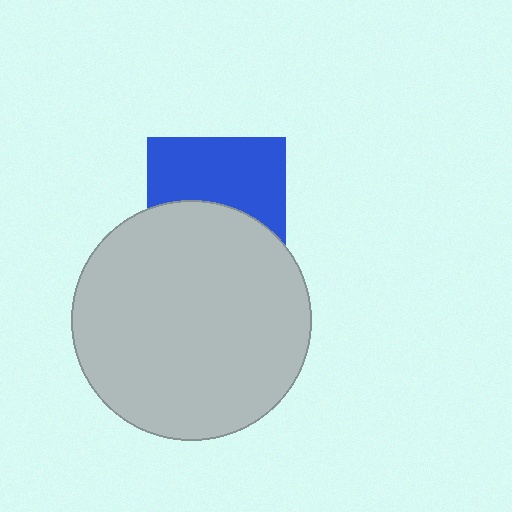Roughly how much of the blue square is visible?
About half of it is visible (roughly 53%).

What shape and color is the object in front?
The object in front is a light gray circle.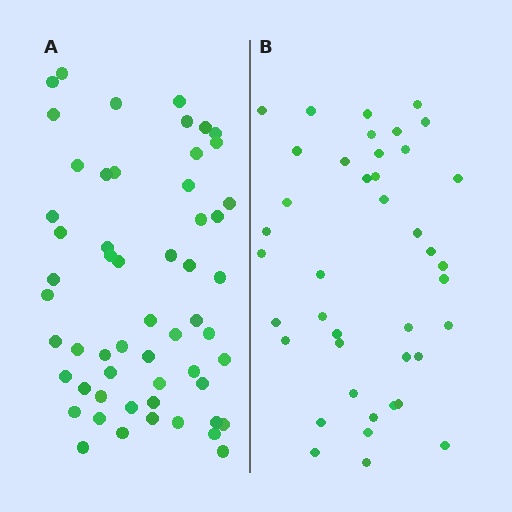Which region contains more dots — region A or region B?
Region A (the left region) has more dots.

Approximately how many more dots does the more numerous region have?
Region A has approximately 15 more dots than region B.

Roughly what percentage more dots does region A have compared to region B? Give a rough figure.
About 35% more.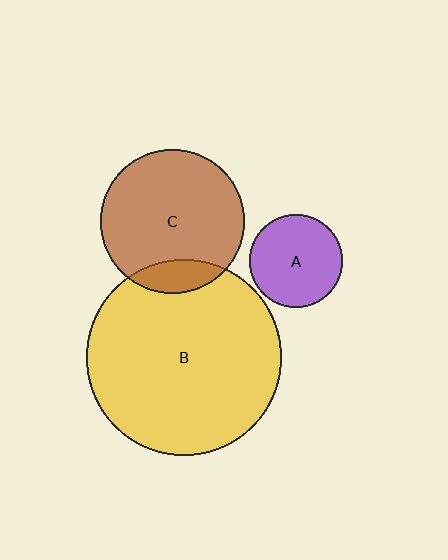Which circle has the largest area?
Circle B (yellow).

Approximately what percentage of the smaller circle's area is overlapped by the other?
Approximately 15%.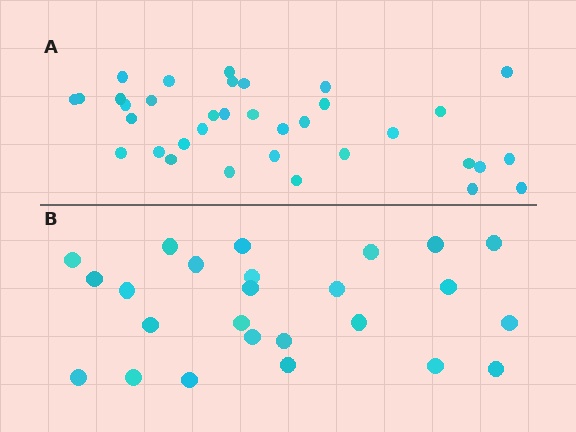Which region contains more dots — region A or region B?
Region A (the top region) has more dots.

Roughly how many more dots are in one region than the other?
Region A has roughly 10 or so more dots than region B.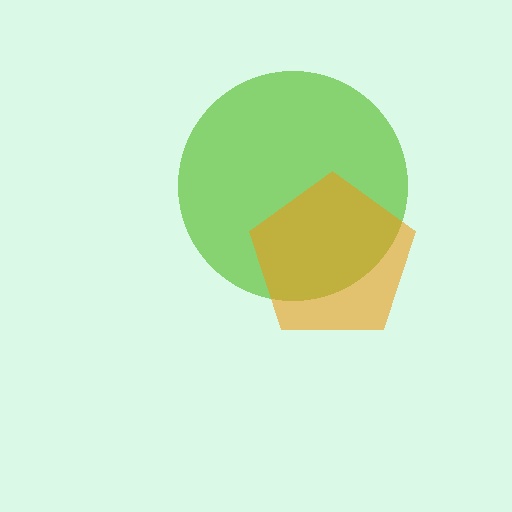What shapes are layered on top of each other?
The layered shapes are: a lime circle, an orange pentagon.